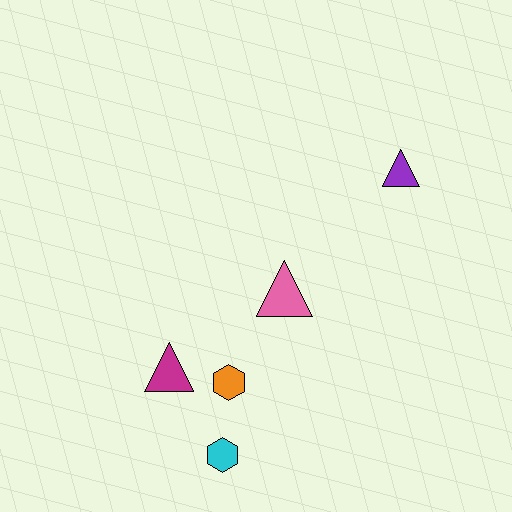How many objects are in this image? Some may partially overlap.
There are 5 objects.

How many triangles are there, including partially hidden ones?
There are 3 triangles.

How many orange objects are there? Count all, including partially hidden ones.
There is 1 orange object.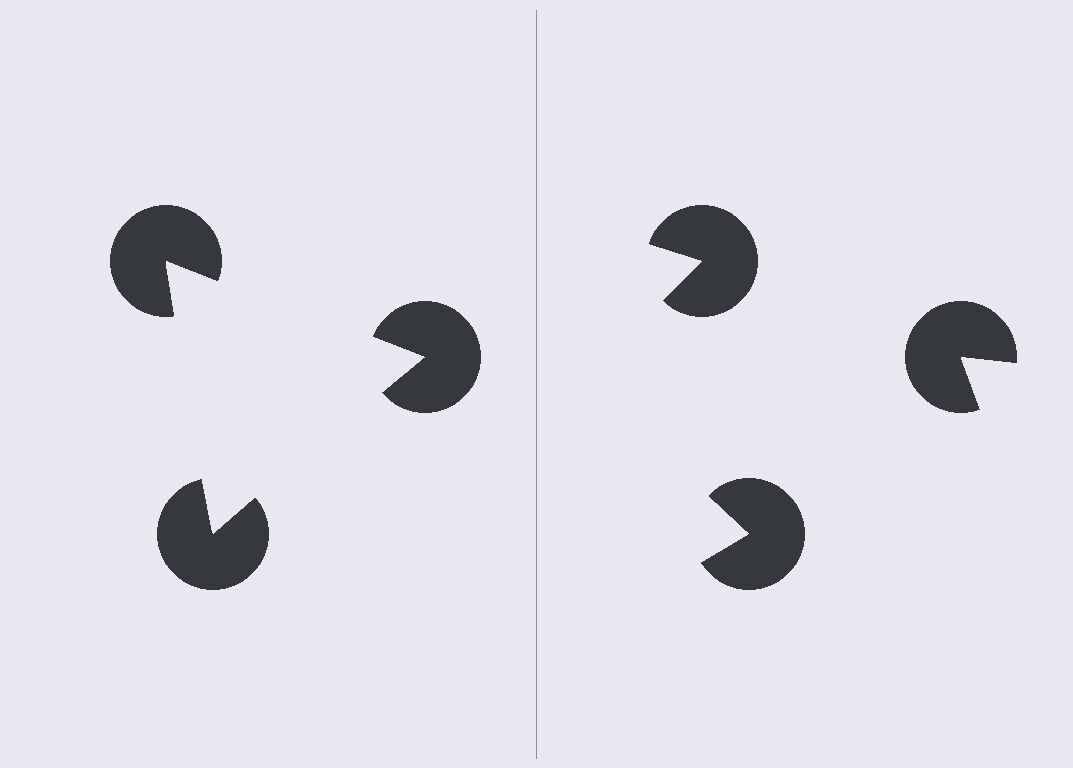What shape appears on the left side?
An illusory triangle.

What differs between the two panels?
The pac-man discs are positioned identically on both sides; only the wedge orientations differ. On the left they align to a triangle; on the right they are misaligned.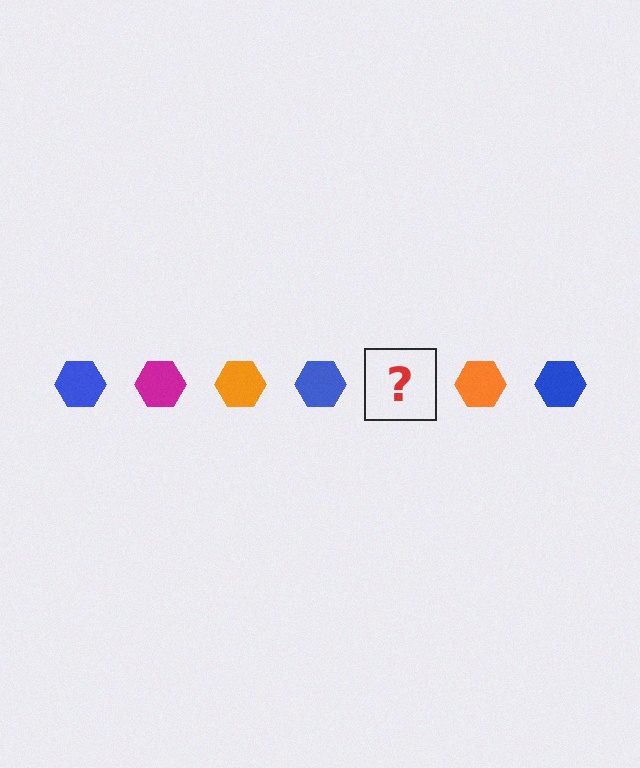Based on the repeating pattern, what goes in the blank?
The blank should be a magenta hexagon.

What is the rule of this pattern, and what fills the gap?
The rule is that the pattern cycles through blue, magenta, orange hexagons. The gap should be filled with a magenta hexagon.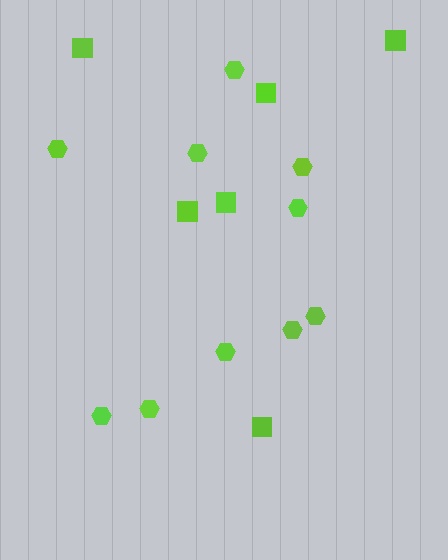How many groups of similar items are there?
There are 2 groups: one group of squares (6) and one group of hexagons (10).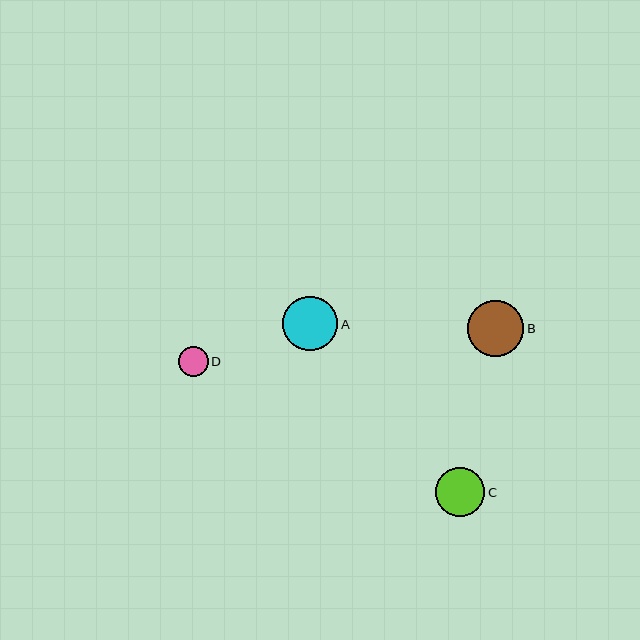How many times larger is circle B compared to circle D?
Circle B is approximately 1.9 times the size of circle D.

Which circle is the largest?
Circle B is the largest with a size of approximately 56 pixels.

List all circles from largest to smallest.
From largest to smallest: B, A, C, D.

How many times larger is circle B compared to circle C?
Circle B is approximately 1.1 times the size of circle C.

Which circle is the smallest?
Circle D is the smallest with a size of approximately 30 pixels.